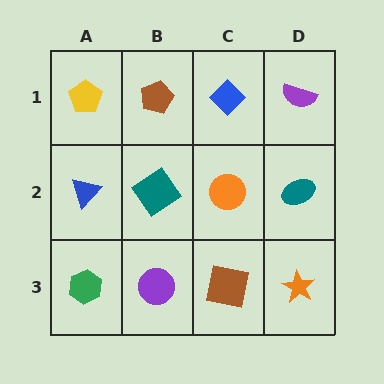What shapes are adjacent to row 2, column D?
A purple semicircle (row 1, column D), an orange star (row 3, column D), an orange circle (row 2, column C).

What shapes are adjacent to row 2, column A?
A yellow pentagon (row 1, column A), a green hexagon (row 3, column A), a teal diamond (row 2, column B).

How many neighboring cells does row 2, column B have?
4.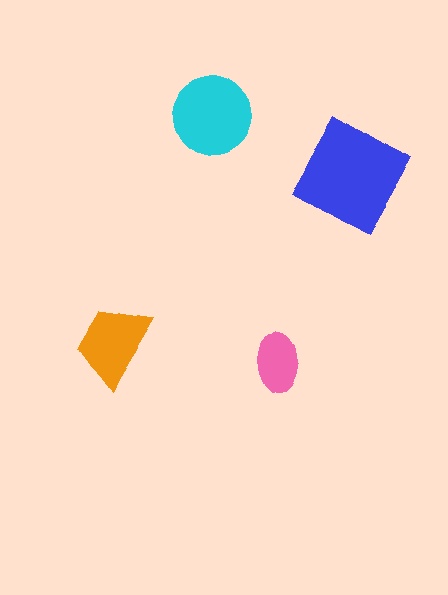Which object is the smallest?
The pink ellipse.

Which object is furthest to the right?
The blue diamond is rightmost.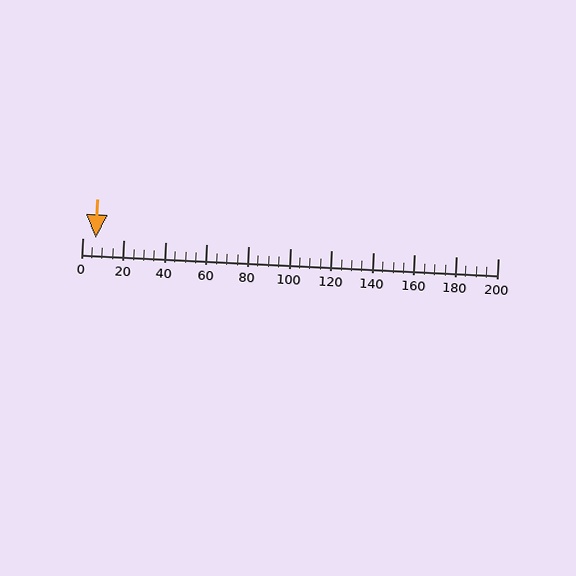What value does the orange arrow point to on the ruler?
The orange arrow points to approximately 7.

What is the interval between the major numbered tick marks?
The major tick marks are spaced 20 units apart.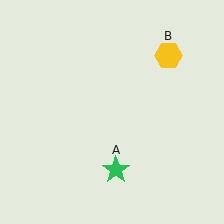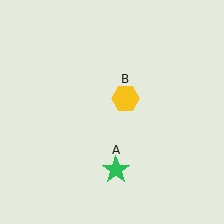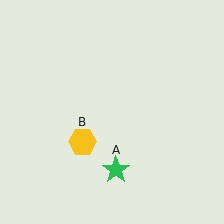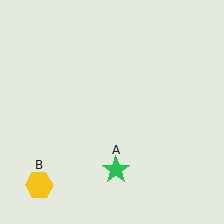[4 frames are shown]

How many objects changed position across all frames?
1 object changed position: yellow hexagon (object B).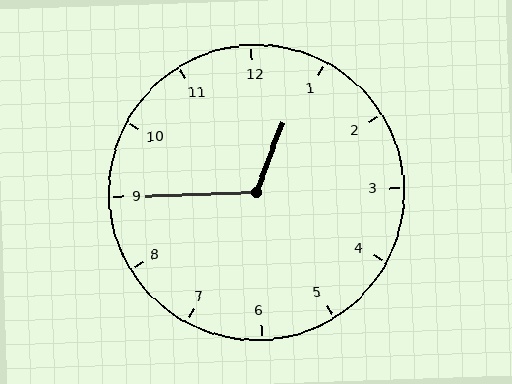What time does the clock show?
12:45.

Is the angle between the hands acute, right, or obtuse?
It is obtuse.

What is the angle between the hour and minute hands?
Approximately 112 degrees.